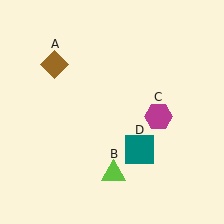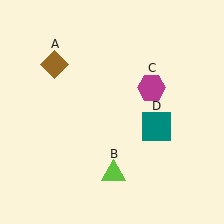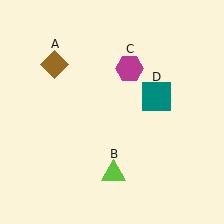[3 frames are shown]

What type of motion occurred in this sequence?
The magenta hexagon (object C), teal square (object D) rotated counterclockwise around the center of the scene.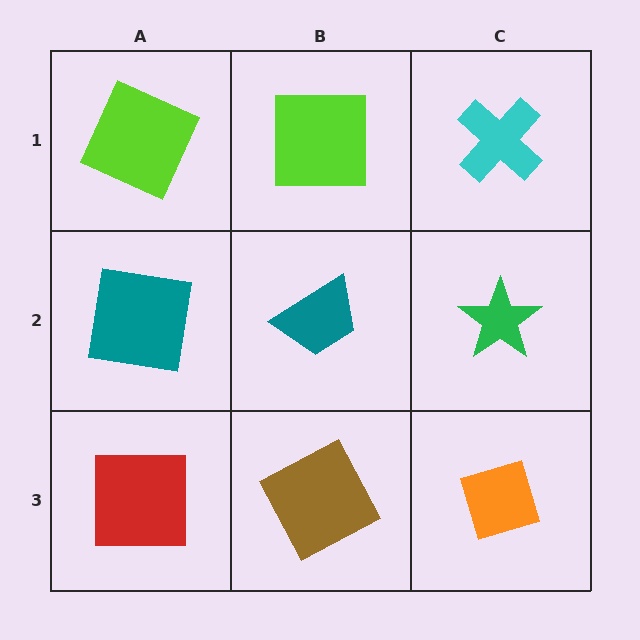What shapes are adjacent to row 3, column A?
A teal square (row 2, column A), a brown square (row 3, column B).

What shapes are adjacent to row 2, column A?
A lime square (row 1, column A), a red square (row 3, column A), a teal trapezoid (row 2, column B).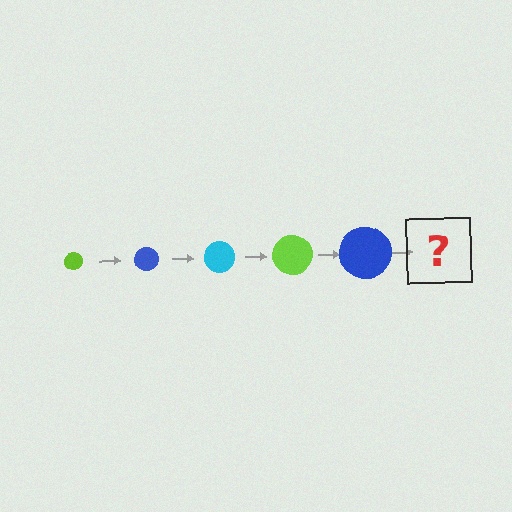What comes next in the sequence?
The next element should be a cyan circle, larger than the previous one.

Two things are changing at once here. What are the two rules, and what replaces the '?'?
The two rules are that the circle grows larger each step and the color cycles through lime, blue, and cyan. The '?' should be a cyan circle, larger than the previous one.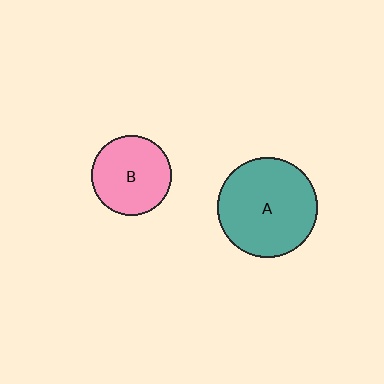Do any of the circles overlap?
No, none of the circles overlap.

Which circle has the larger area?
Circle A (teal).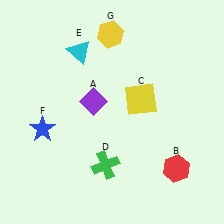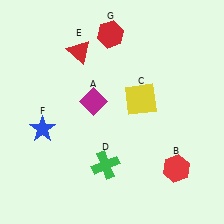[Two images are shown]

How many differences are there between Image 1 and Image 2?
There are 3 differences between the two images.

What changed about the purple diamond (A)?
In Image 1, A is purple. In Image 2, it changed to magenta.